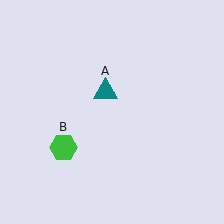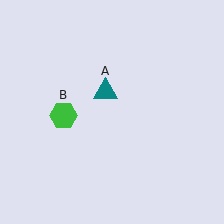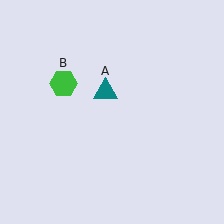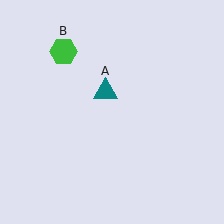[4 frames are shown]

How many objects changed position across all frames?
1 object changed position: green hexagon (object B).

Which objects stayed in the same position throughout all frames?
Teal triangle (object A) remained stationary.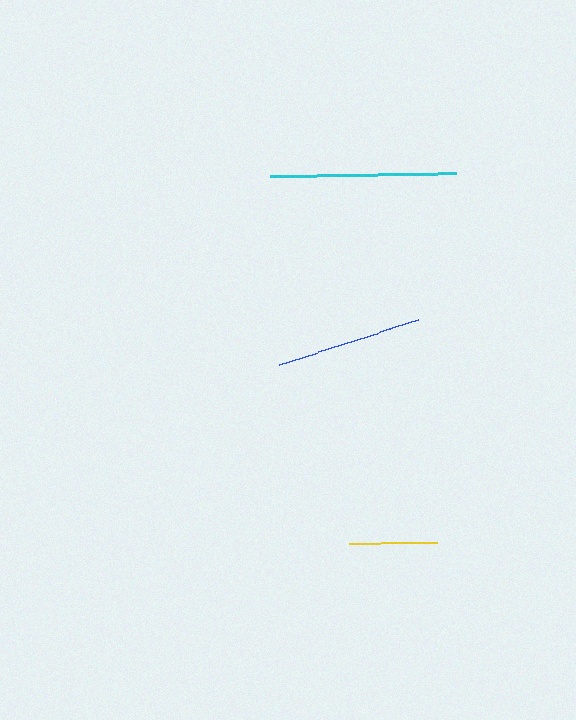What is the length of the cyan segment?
The cyan segment is approximately 186 pixels long.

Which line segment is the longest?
The cyan line is the longest at approximately 186 pixels.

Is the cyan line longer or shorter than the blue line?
The cyan line is longer than the blue line.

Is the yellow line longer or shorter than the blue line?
The blue line is longer than the yellow line.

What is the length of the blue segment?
The blue segment is approximately 146 pixels long.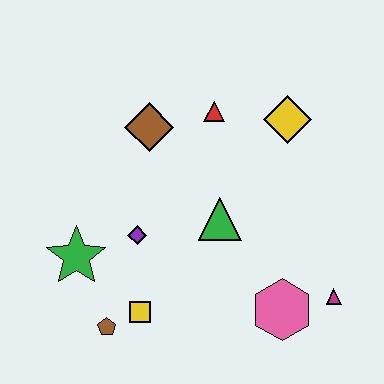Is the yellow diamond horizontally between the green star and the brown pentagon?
No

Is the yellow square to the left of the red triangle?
Yes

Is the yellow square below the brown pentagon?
No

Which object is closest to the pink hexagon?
The magenta triangle is closest to the pink hexagon.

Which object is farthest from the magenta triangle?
The green star is farthest from the magenta triangle.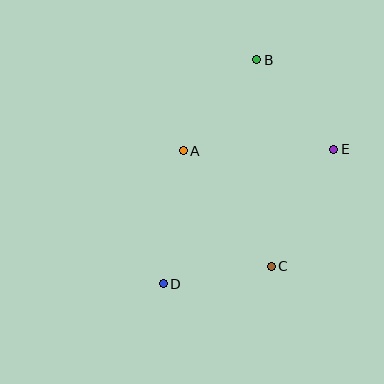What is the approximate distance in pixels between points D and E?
The distance between D and E is approximately 217 pixels.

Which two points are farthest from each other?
Points B and D are farthest from each other.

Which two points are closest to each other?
Points C and D are closest to each other.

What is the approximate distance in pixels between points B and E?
The distance between B and E is approximately 118 pixels.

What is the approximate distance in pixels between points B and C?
The distance between B and C is approximately 207 pixels.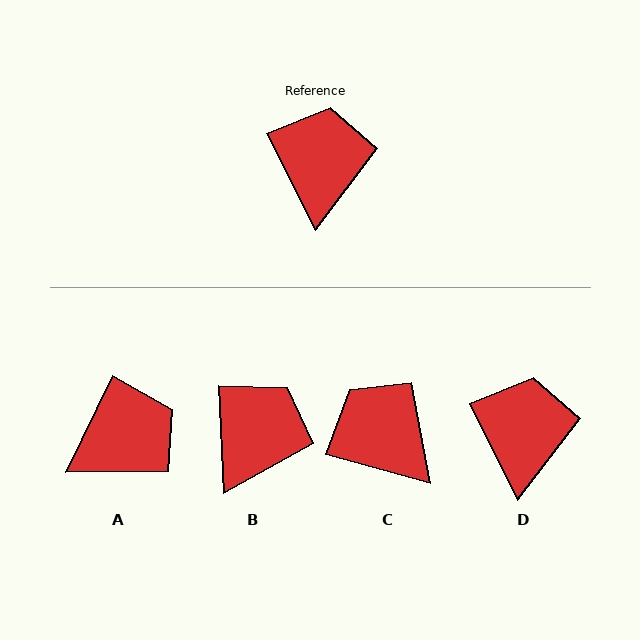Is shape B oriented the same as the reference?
No, it is off by about 24 degrees.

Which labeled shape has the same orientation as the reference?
D.